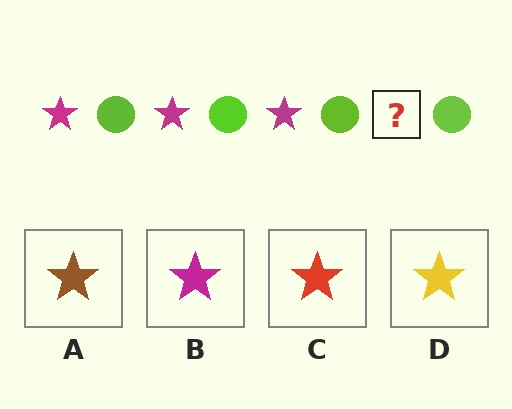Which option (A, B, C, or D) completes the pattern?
B.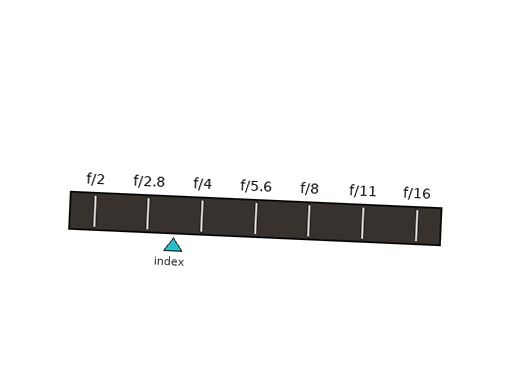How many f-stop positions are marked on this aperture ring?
There are 7 f-stop positions marked.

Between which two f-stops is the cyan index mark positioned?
The index mark is between f/2.8 and f/4.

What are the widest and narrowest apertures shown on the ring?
The widest aperture shown is f/2 and the narrowest is f/16.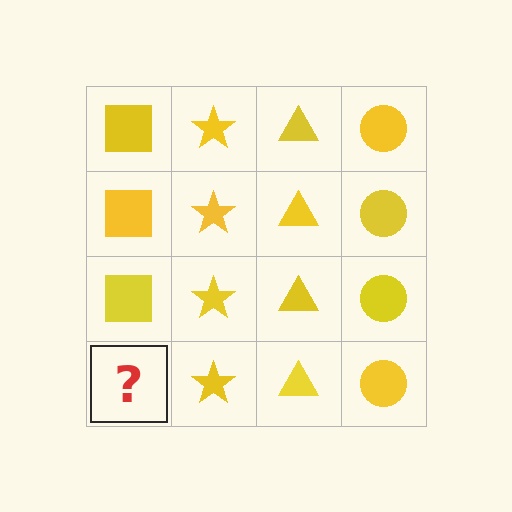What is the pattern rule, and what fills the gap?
The rule is that each column has a consistent shape. The gap should be filled with a yellow square.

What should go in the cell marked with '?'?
The missing cell should contain a yellow square.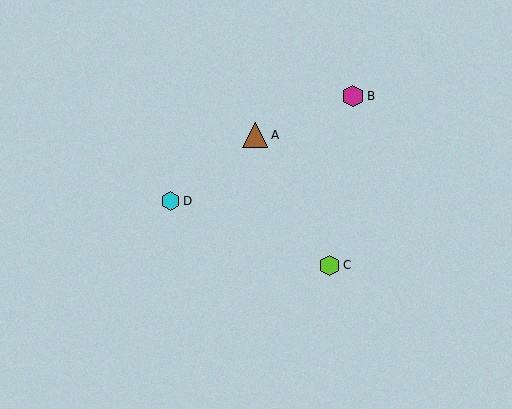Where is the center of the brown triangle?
The center of the brown triangle is at (255, 135).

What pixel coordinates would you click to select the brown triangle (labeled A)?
Click at (255, 135) to select the brown triangle A.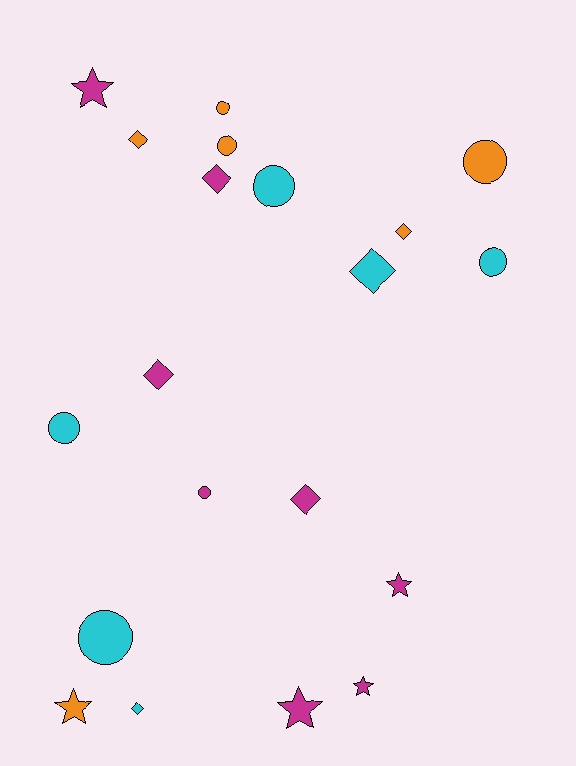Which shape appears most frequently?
Circle, with 8 objects.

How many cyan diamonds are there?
There are 2 cyan diamonds.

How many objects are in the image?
There are 20 objects.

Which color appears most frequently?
Magenta, with 8 objects.